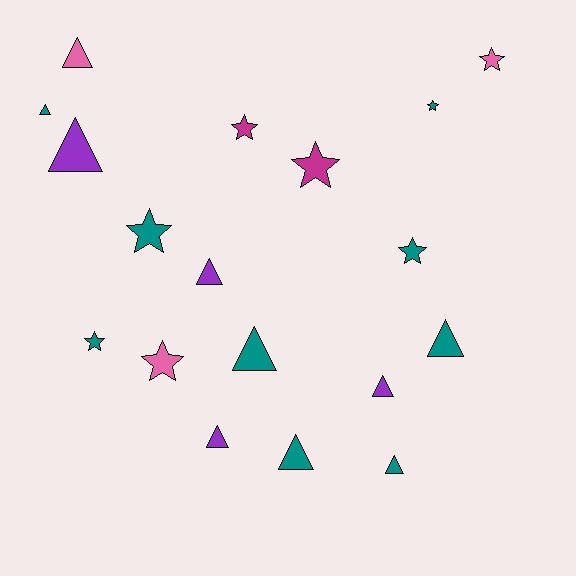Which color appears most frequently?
Teal, with 9 objects.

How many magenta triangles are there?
There are no magenta triangles.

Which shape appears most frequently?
Triangle, with 10 objects.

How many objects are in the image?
There are 18 objects.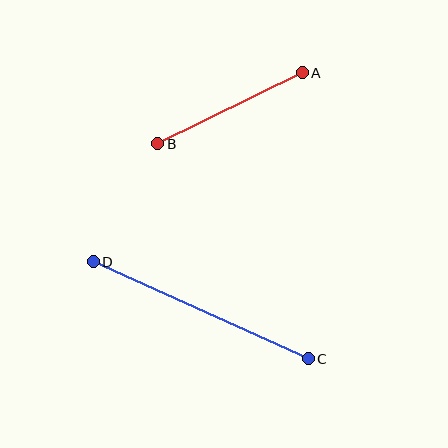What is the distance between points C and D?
The distance is approximately 236 pixels.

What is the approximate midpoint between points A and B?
The midpoint is at approximately (230, 108) pixels.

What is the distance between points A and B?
The distance is approximately 161 pixels.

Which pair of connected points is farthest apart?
Points C and D are farthest apart.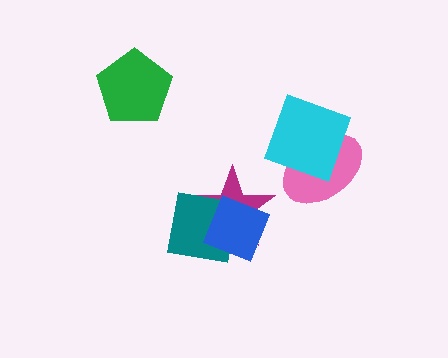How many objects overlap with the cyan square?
1 object overlaps with the cyan square.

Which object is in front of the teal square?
The blue square is in front of the teal square.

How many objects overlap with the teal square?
2 objects overlap with the teal square.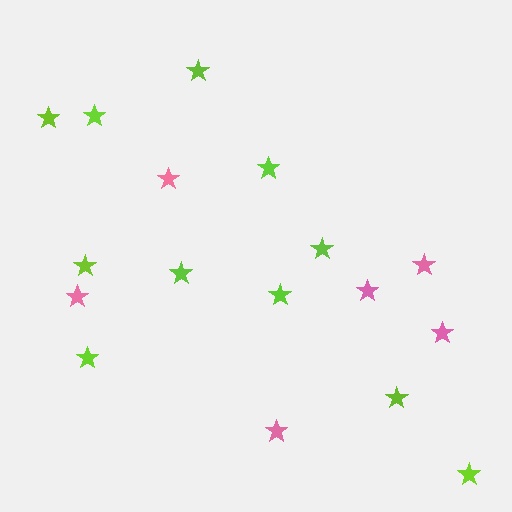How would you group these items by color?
There are 2 groups: one group of lime stars (11) and one group of pink stars (6).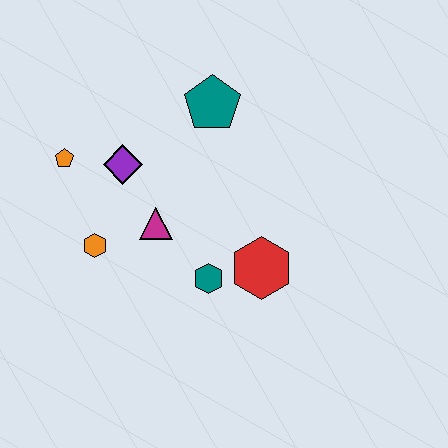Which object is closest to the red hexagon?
The teal hexagon is closest to the red hexagon.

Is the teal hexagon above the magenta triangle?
No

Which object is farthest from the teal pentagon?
The orange hexagon is farthest from the teal pentagon.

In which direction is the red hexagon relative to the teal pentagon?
The red hexagon is below the teal pentagon.